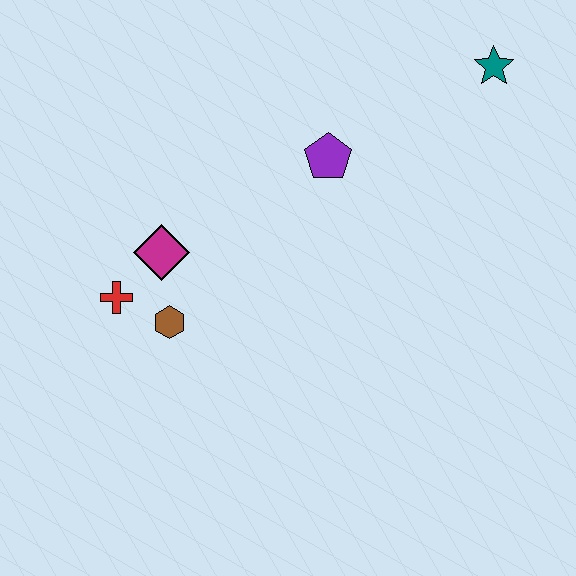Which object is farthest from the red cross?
The teal star is farthest from the red cross.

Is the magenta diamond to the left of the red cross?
No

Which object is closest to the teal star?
The purple pentagon is closest to the teal star.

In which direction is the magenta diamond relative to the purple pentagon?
The magenta diamond is to the left of the purple pentagon.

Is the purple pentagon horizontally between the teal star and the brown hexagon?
Yes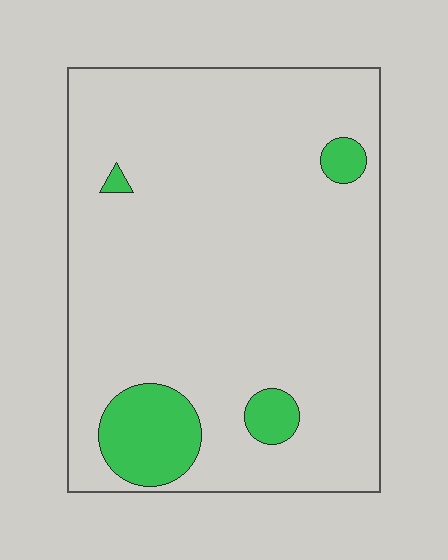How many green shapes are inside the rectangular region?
4.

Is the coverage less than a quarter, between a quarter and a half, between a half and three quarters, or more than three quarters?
Less than a quarter.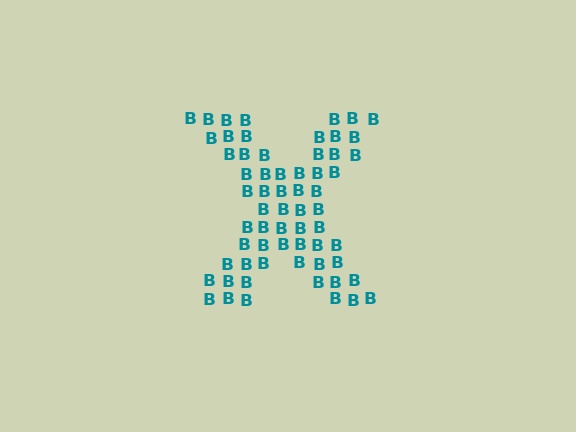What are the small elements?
The small elements are letter B's.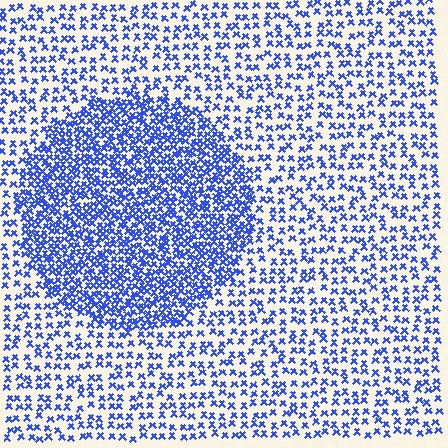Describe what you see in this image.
The image contains small blue elements arranged at two different densities. A circle-shaped region is visible where the elements are more densely packed than the surrounding area.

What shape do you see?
I see a circle.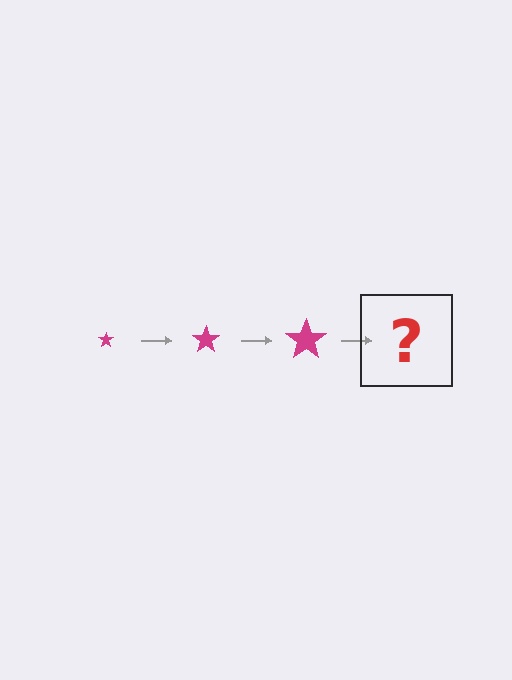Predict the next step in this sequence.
The next step is a magenta star, larger than the previous one.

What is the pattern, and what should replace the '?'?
The pattern is that the star gets progressively larger each step. The '?' should be a magenta star, larger than the previous one.